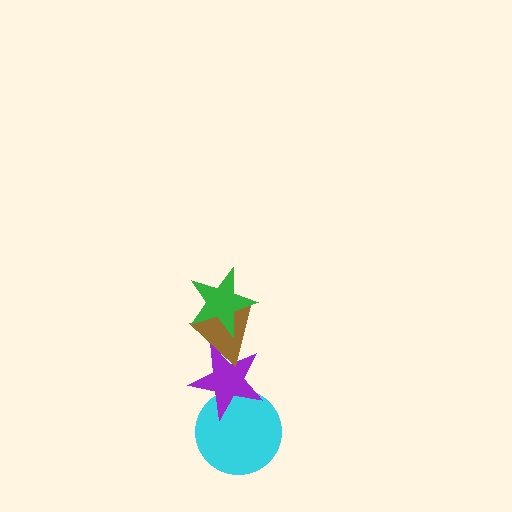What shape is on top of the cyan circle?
The purple star is on top of the cyan circle.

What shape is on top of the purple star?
The brown triangle is on top of the purple star.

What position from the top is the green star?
The green star is 1st from the top.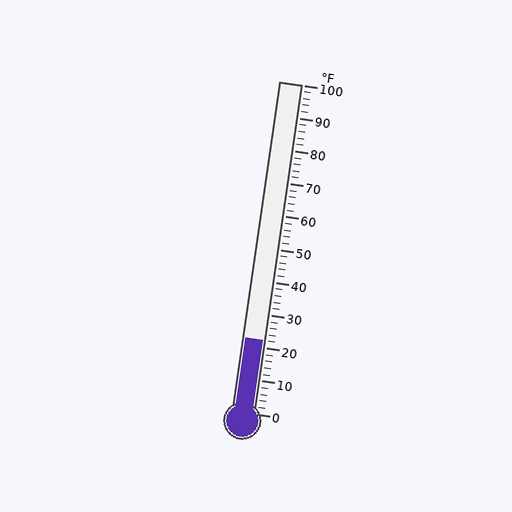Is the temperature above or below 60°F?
The temperature is below 60°F.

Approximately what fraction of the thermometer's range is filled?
The thermometer is filled to approximately 20% of its range.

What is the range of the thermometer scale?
The thermometer scale ranges from 0°F to 100°F.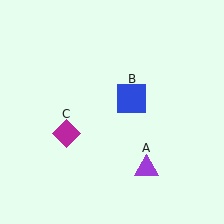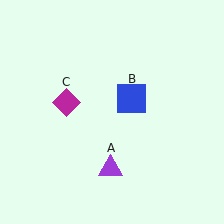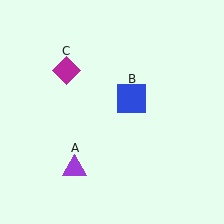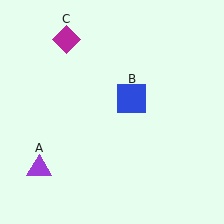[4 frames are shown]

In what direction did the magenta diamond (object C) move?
The magenta diamond (object C) moved up.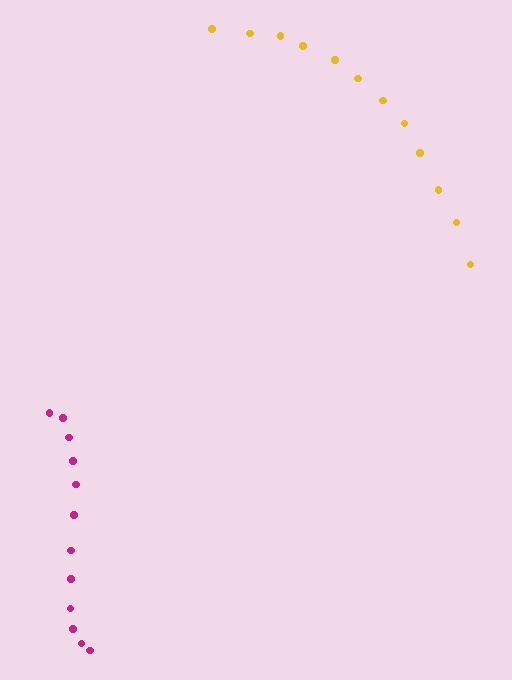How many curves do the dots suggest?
There are 2 distinct paths.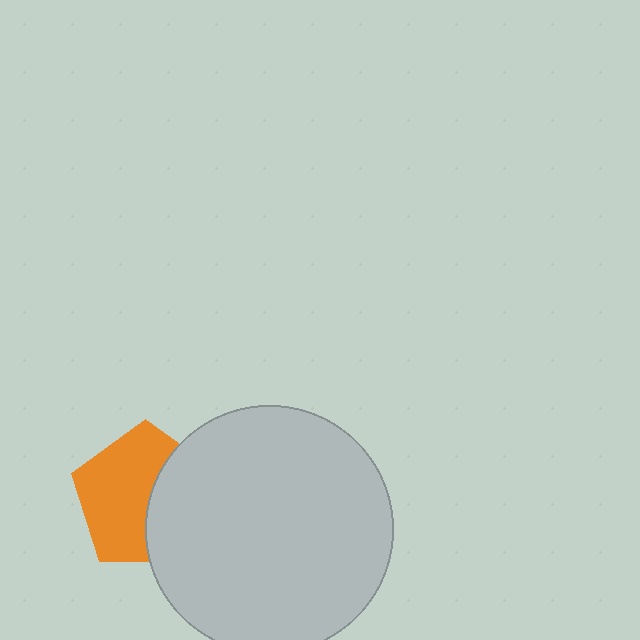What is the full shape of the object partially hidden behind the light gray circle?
The partially hidden object is an orange pentagon.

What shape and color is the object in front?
The object in front is a light gray circle.